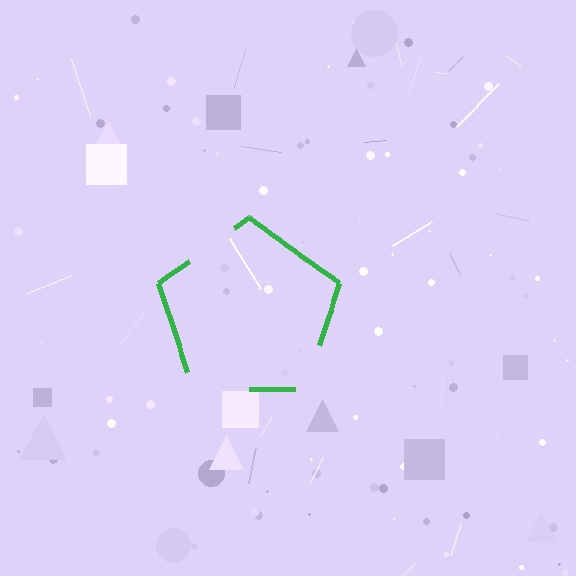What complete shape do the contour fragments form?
The contour fragments form a pentagon.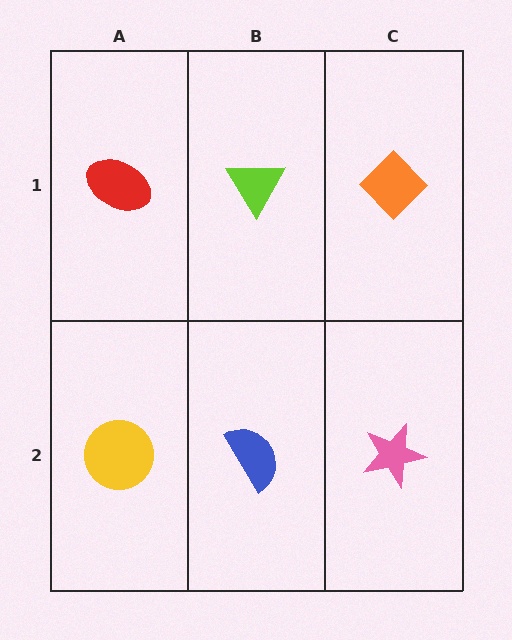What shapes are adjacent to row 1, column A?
A yellow circle (row 2, column A), a lime triangle (row 1, column B).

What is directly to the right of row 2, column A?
A blue semicircle.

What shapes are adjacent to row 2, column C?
An orange diamond (row 1, column C), a blue semicircle (row 2, column B).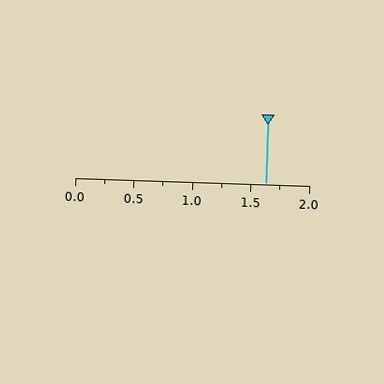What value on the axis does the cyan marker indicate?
The marker indicates approximately 1.62.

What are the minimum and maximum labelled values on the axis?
The axis runs from 0.0 to 2.0.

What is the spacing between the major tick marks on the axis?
The major ticks are spaced 0.5 apart.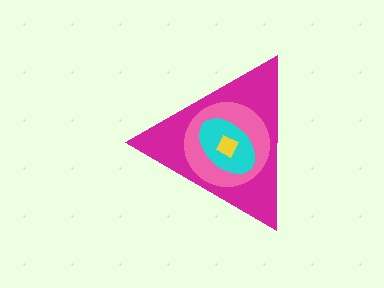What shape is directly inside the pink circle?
The cyan ellipse.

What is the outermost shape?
The magenta triangle.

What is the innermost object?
The yellow square.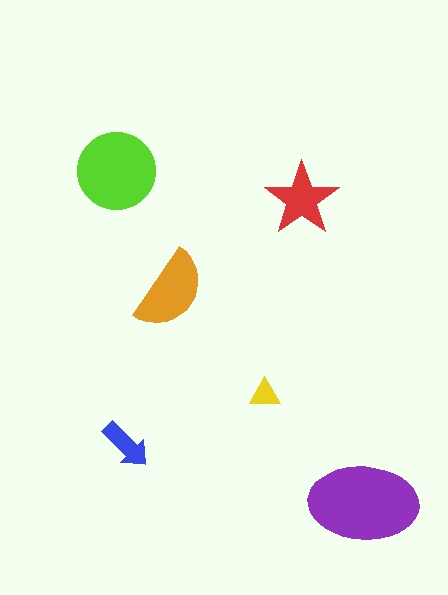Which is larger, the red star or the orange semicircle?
The orange semicircle.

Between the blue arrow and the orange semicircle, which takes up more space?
The orange semicircle.